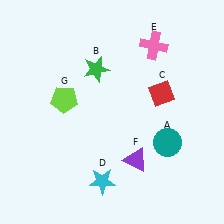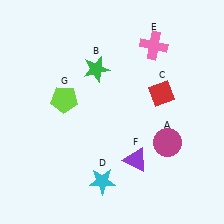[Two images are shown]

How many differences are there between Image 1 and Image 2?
There is 1 difference between the two images.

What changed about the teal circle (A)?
In Image 1, A is teal. In Image 2, it changed to magenta.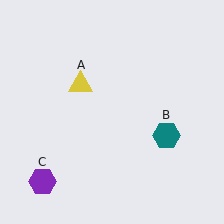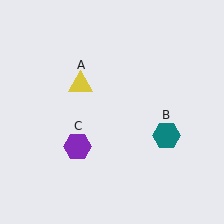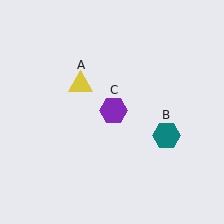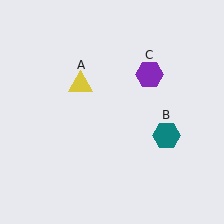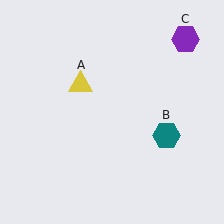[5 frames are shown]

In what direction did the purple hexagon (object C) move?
The purple hexagon (object C) moved up and to the right.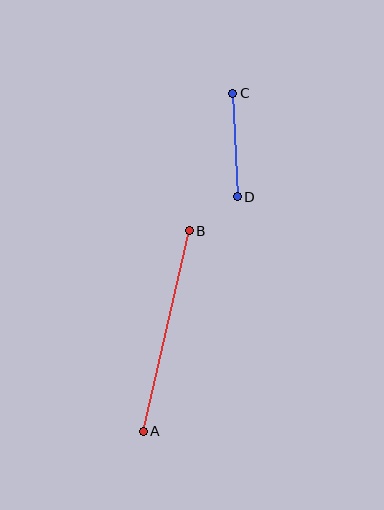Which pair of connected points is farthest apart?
Points A and B are farthest apart.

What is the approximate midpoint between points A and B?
The midpoint is at approximately (166, 331) pixels.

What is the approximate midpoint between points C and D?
The midpoint is at approximately (235, 145) pixels.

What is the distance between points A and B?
The distance is approximately 206 pixels.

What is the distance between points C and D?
The distance is approximately 104 pixels.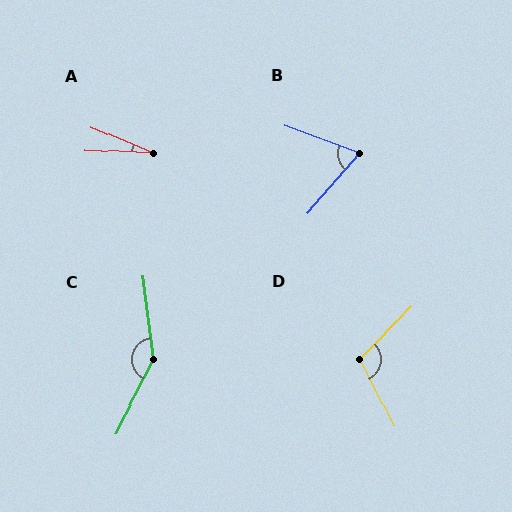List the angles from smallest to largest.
A (20°), B (70°), D (109°), C (146°).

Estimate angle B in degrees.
Approximately 70 degrees.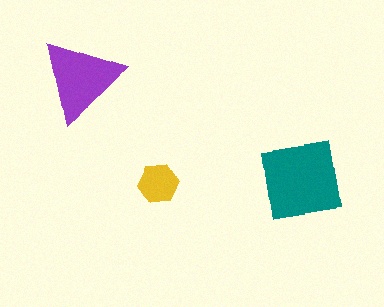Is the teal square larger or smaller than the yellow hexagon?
Larger.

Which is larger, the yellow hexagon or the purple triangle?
The purple triangle.